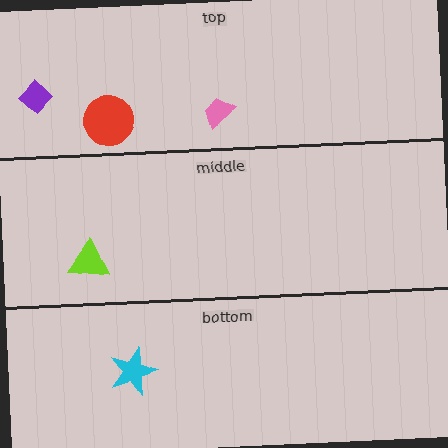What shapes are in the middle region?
The lime triangle.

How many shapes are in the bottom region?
1.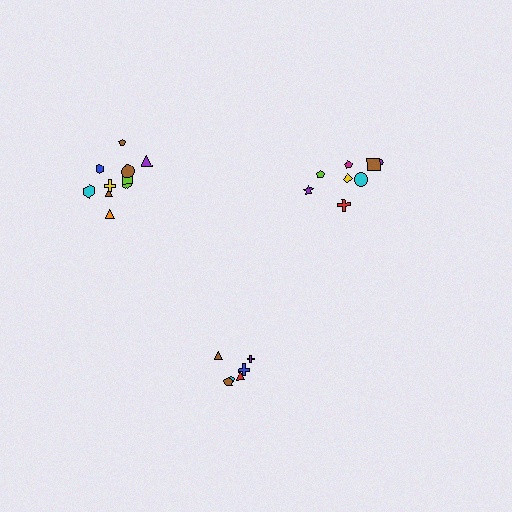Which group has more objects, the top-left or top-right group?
The top-left group.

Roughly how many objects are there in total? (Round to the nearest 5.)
Roughly 25 objects in total.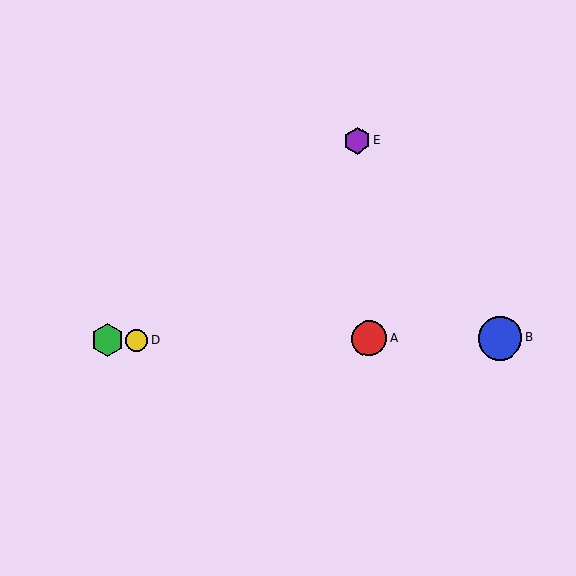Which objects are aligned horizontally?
Objects A, B, C, D are aligned horizontally.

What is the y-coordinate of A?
Object A is at y≈339.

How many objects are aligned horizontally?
4 objects (A, B, C, D) are aligned horizontally.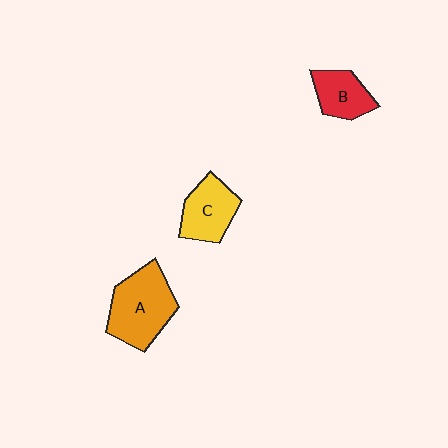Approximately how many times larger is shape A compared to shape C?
Approximately 1.4 times.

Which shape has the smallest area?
Shape B (red).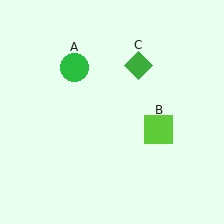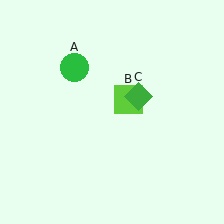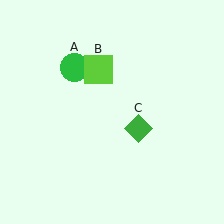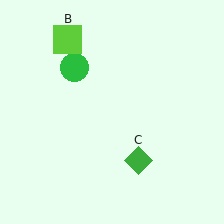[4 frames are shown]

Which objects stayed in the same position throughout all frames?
Green circle (object A) remained stationary.